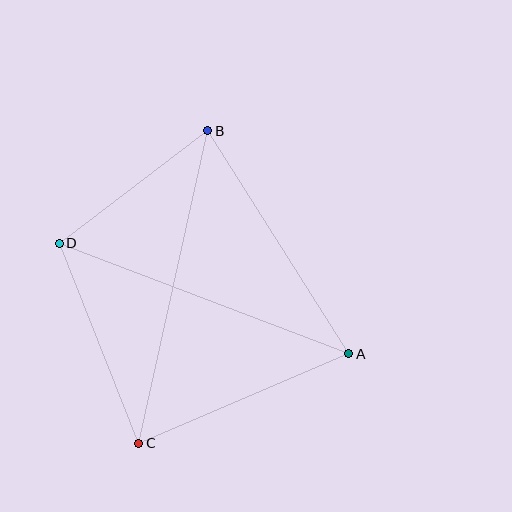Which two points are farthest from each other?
Points B and C are farthest from each other.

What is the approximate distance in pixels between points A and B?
The distance between A and B is approximately 264 pixels.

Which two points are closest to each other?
Points B and D are closest to each other.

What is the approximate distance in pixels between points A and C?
The distance between A and C is approximately 228 pixels.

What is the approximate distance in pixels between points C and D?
The distance between C and D is approximately 215 pixels.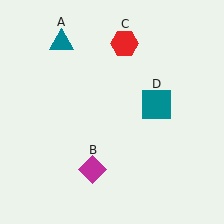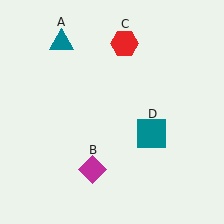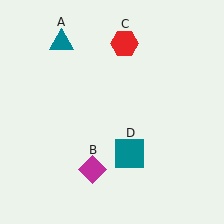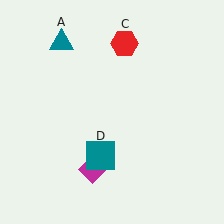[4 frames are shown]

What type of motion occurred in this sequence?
The teal square (object D) rotated clockwise around the center of the scene.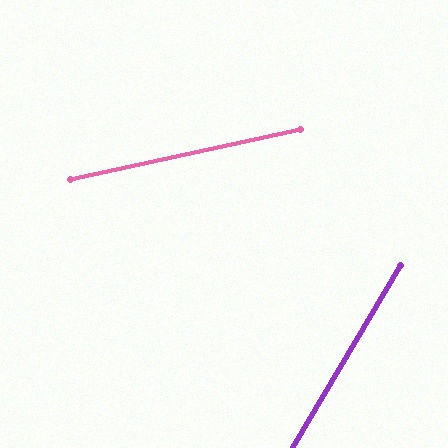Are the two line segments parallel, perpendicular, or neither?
Neither parallel nor perpendicular — they differ by about 47°.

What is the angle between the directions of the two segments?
Approximately 47 degrees.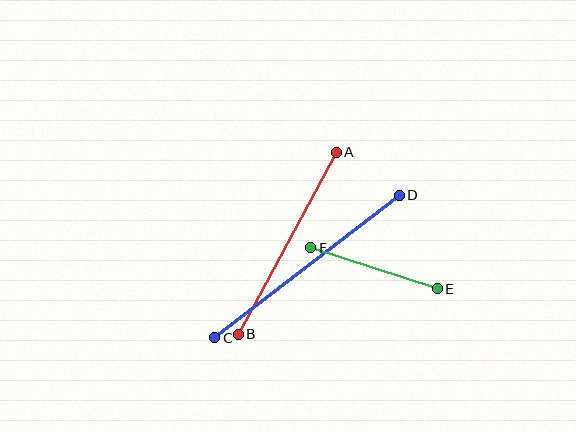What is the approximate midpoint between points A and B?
The midpoint is at approximately (287, 243) pixels.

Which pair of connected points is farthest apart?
Points C and D are farthest apart.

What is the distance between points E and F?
The distance is approximately 133 pixels.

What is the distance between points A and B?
The distance is approximately 207 pixels.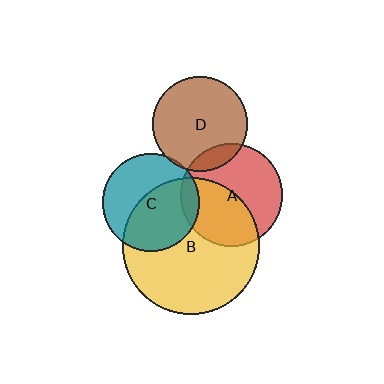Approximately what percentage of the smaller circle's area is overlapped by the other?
Approximately 55%.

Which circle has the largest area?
Circle B (yellow).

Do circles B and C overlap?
Yes.